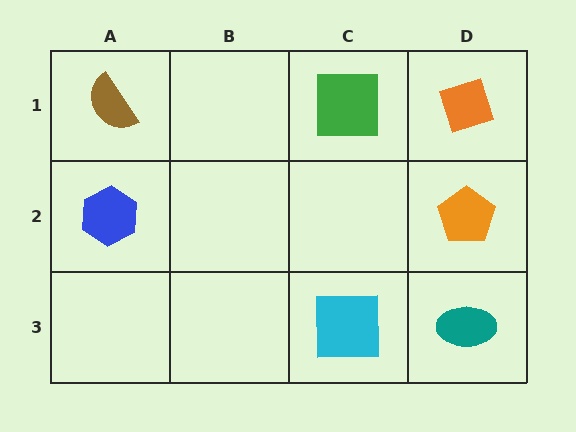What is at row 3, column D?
A teal ellipse.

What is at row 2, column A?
A blue hexagon.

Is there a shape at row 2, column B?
No, that cell is empty.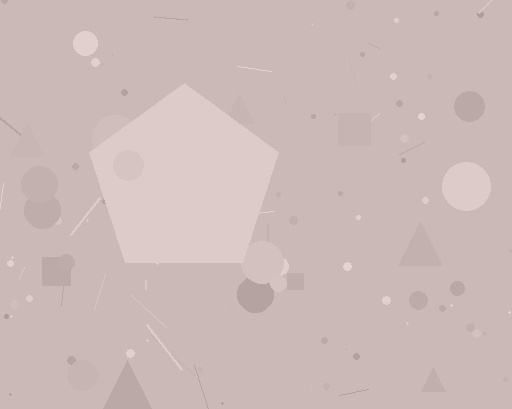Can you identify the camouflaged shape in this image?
The camouflaged shape is a pentagon.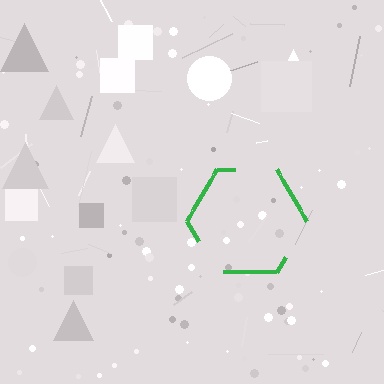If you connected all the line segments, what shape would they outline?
They would outline a hexagon.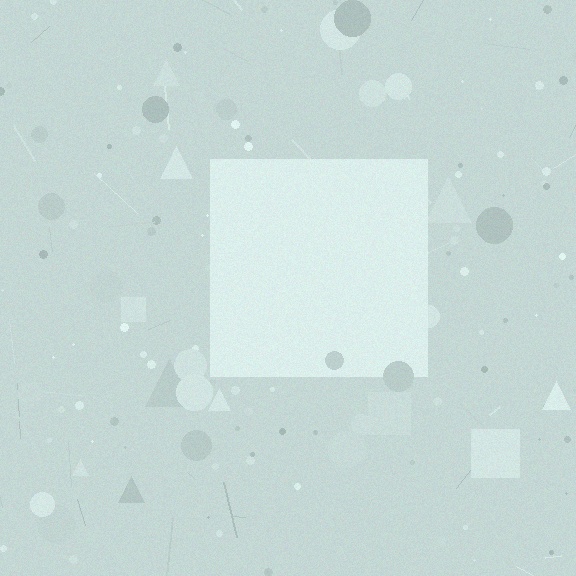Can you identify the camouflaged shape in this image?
The camouflaged shape is a square.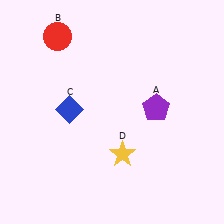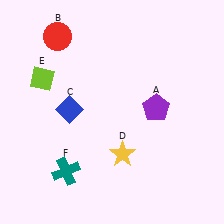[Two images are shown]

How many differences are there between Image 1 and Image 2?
There are 2 differences between the two images.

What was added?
A lime diamond (E), a teal cross (F) were added in Image 2.